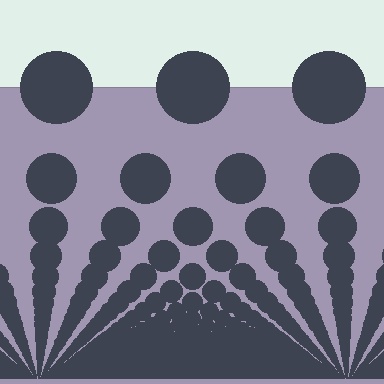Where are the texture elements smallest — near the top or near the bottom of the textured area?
Near the bottom.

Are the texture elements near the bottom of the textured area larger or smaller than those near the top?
Smaller. The gradient is inverted — elements near the bottom are smaller and denser.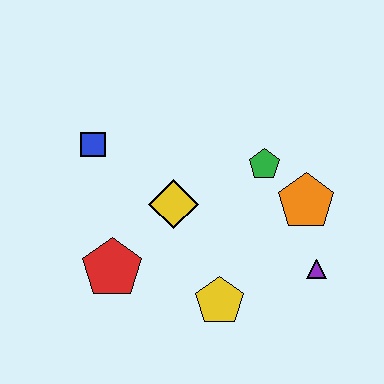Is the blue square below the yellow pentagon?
No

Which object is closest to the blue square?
The yellow diamond is closest to the blue square.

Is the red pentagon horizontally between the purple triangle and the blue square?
Yes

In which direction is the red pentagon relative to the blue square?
The red pentagon is below the blue square.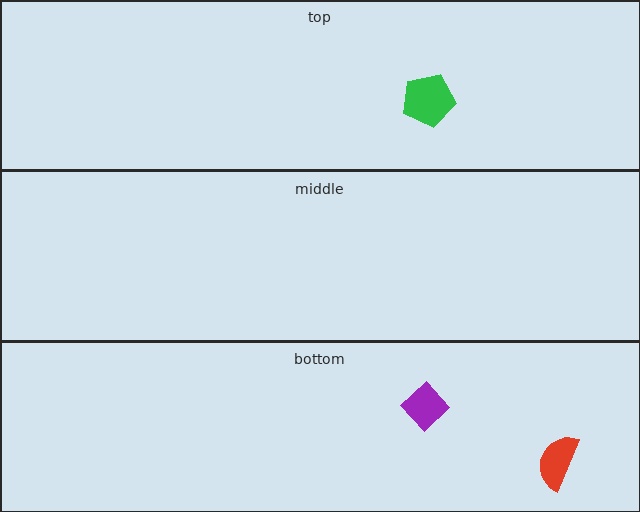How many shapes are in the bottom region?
2.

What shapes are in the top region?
The green pentagon.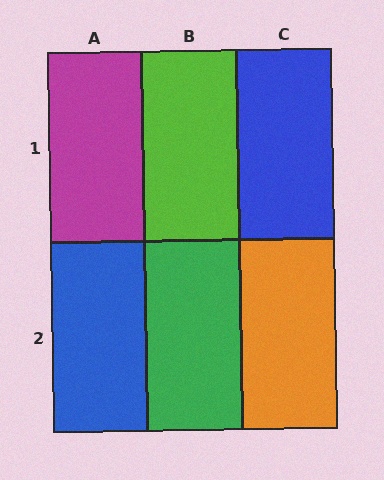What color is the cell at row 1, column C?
Blue.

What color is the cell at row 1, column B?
Lime.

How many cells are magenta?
1 cell is magenta.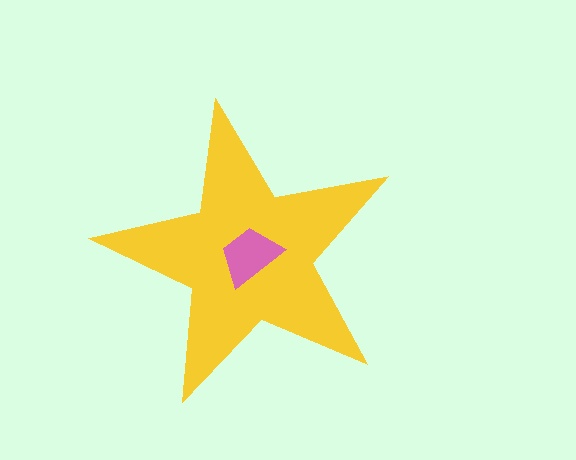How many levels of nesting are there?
2.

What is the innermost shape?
The pink trapezoid.